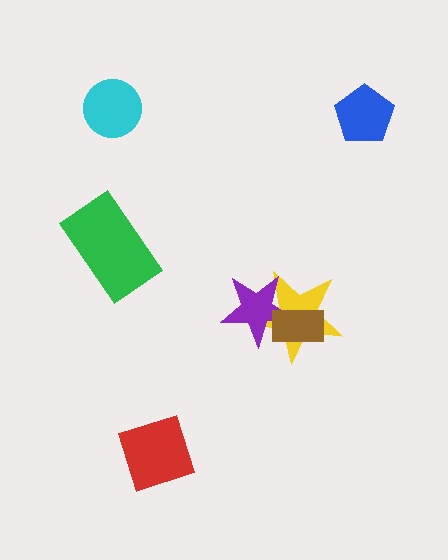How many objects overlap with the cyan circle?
0 objects overlap with the cyan circle.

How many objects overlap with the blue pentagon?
0 objects overlap with the blue pentagon.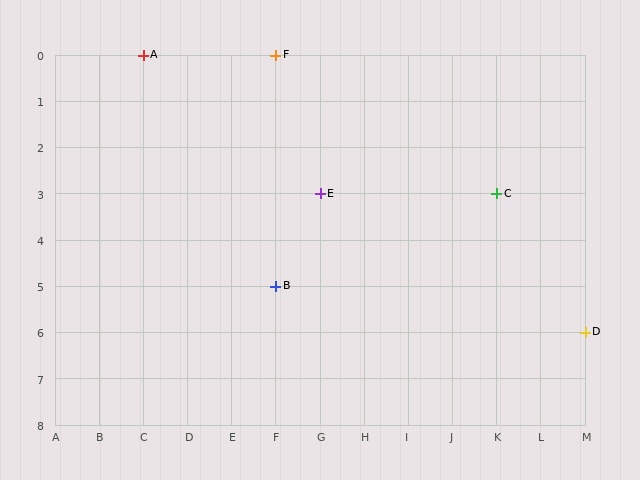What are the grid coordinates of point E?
Point E is at grid coordinates (G, 3).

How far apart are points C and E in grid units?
Points C and E are 4 columns apart.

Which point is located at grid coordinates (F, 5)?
Point B is at (F, 5).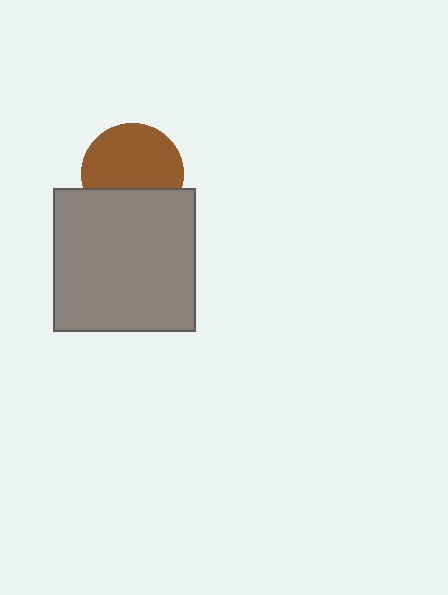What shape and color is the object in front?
The object in front is a gray square.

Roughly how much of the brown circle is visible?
Most of it is visible (roughly 67%).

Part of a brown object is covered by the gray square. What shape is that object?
It is a circle.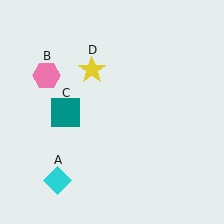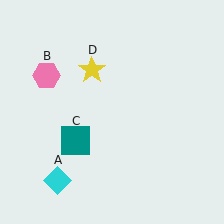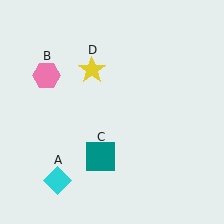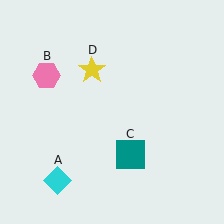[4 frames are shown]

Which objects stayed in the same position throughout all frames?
Cyan diamond (object A) and pink hexagon (object B) and yellow star (object D) remained stationary.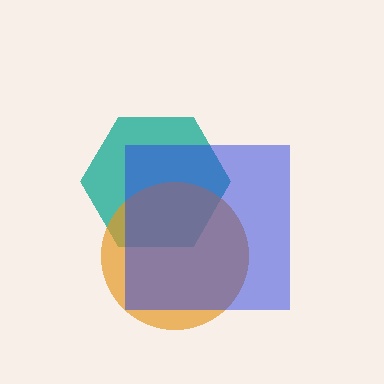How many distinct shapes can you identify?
There are 3 distinct shapes: a teal hexagon, an orange circle, a blue square.